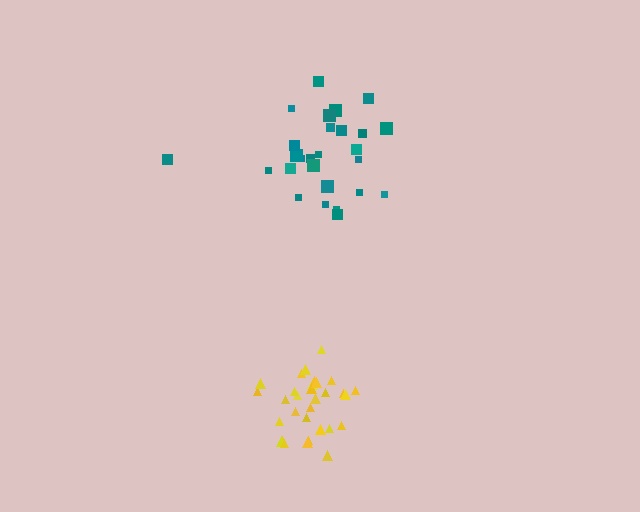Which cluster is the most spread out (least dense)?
Teal.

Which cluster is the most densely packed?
Yellow.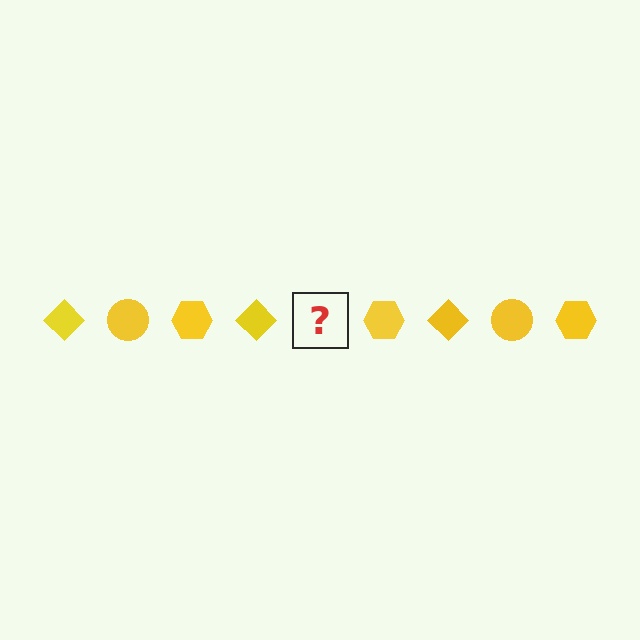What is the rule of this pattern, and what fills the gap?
The rule is that the pattern cycles through diamond, circle, hexagon shapes in yellow. The gap should be filled with a yellow circle.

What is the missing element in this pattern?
The missing element is a yellow circle.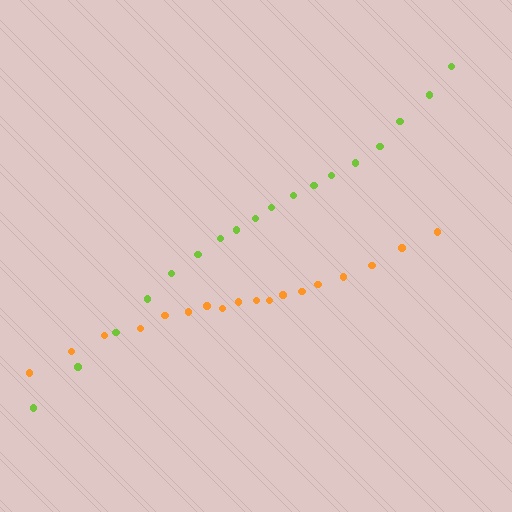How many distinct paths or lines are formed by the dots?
There are 2 distinct paths.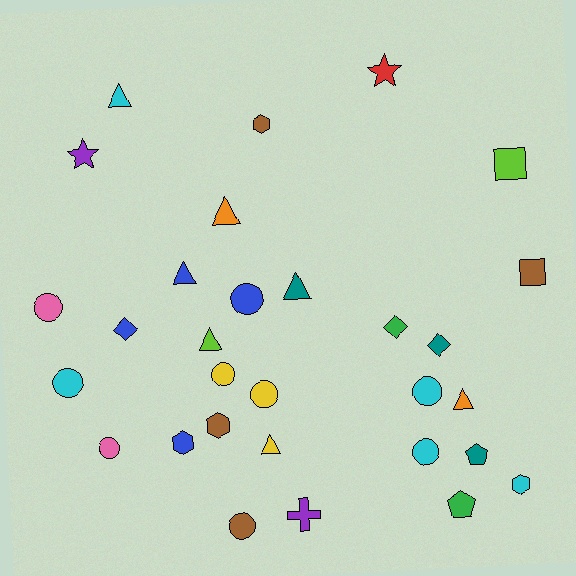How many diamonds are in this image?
There are 3 diamonds.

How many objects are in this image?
There are 30 objects.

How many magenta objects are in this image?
There are no magenta objects.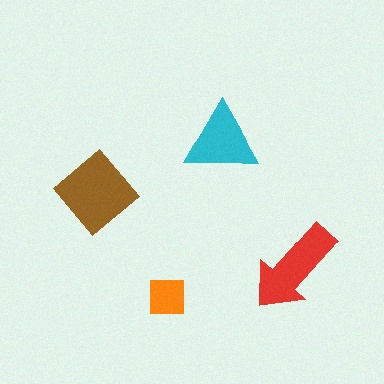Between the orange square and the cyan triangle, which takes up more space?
The cyan triangle.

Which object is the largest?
The brown diamond.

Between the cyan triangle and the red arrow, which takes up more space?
The red arrow.